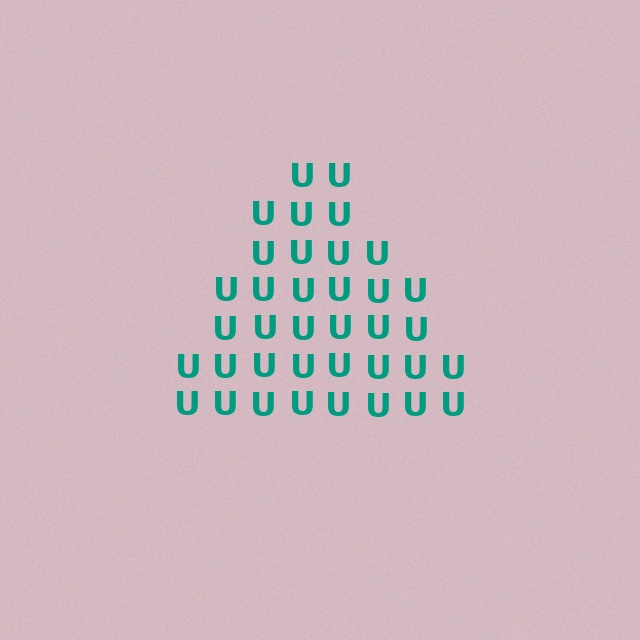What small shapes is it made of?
It is made of small letter U's.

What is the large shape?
The large shape is a triangle.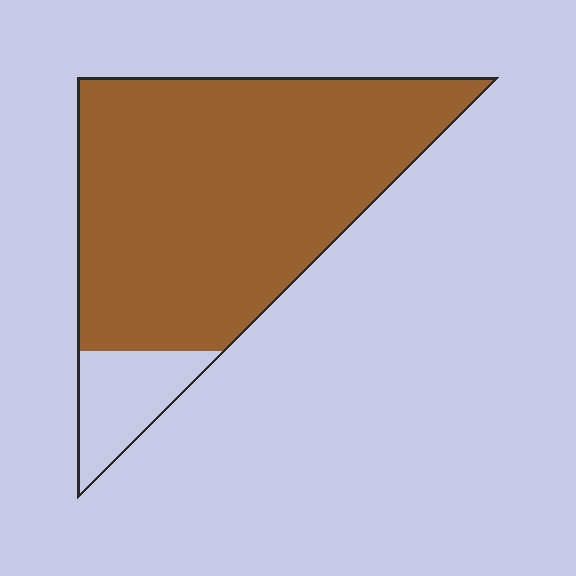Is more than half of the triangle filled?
Yes.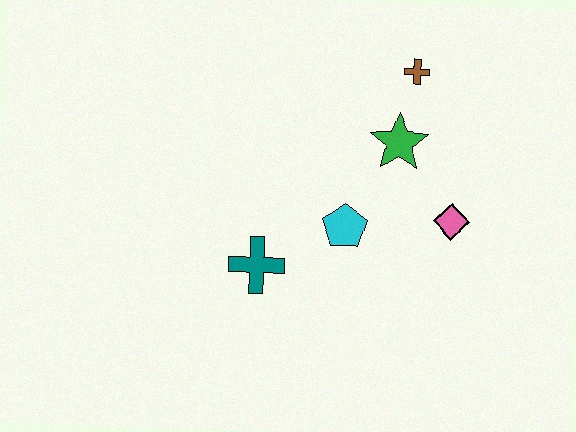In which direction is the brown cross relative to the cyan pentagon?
The brown cross is above the cyan pentagon.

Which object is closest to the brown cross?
The green star is closest to the brown cross.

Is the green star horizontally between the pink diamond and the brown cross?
No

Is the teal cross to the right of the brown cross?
No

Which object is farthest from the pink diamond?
The teal cross is farthest from the pink diamond.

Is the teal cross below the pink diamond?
Yes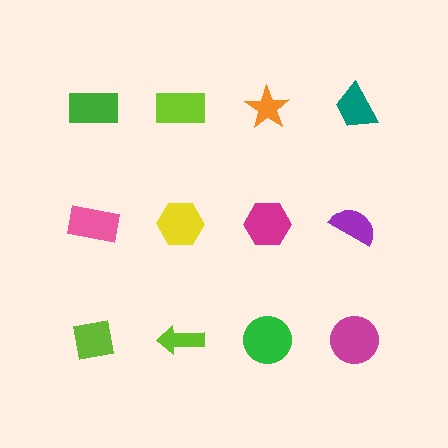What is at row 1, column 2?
A lime rectangle.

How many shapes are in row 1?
4 shapes.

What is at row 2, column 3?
A magenta hexagon.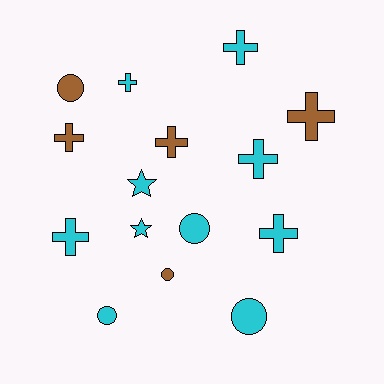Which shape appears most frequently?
Cross, with 8 objects.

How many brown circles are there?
There are 2 brown circles.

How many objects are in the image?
There are 15 objects.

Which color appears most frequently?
Cyan, with 10 objects.